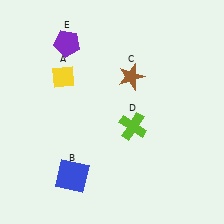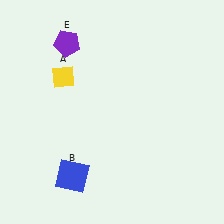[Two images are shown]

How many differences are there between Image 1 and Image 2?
There are 2 differences between the two images.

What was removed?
The brown star (C), the lime cross (D) were removed in Image 2.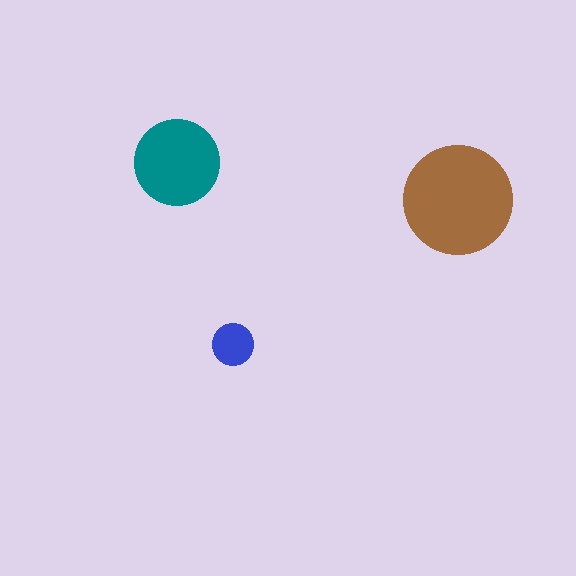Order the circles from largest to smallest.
the brown one, the teal one, the blue one.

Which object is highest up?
The teal circle is topmost.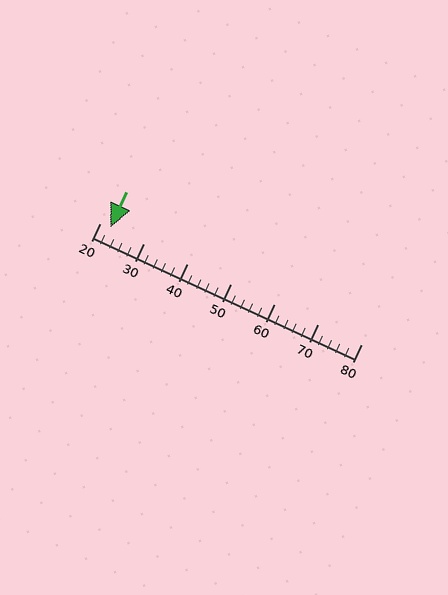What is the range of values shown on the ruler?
The ruler shows values from 20 to 80.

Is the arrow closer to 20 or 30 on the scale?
The arrow is closer to 20.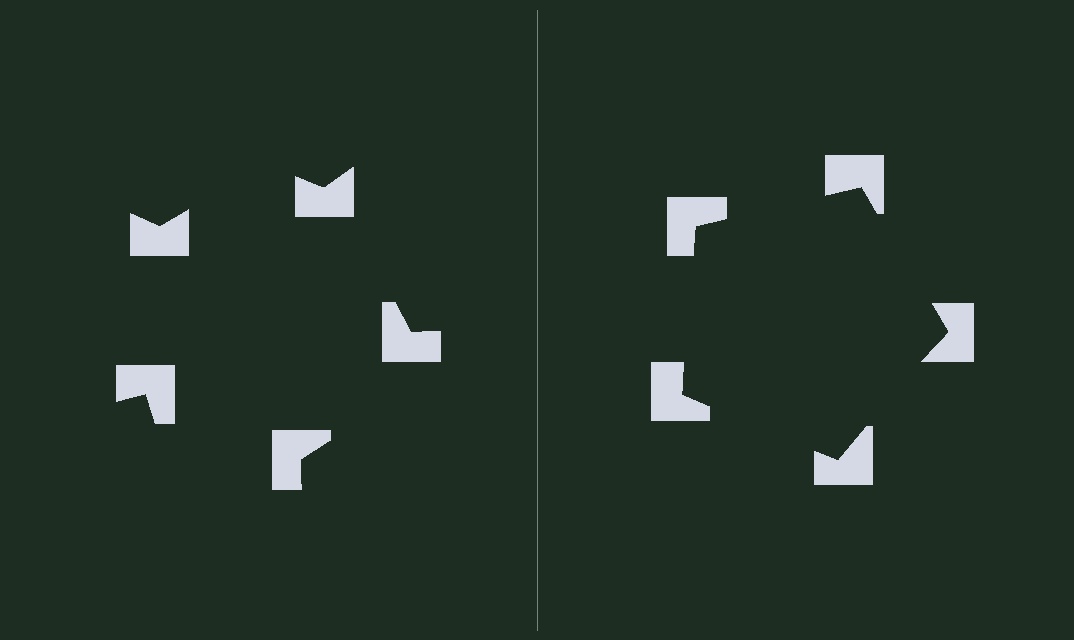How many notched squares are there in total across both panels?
10 — 5 on each side.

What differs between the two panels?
The notched squares are positioned identically on both sides; only the wedge orientations differ. On the right they align to a pentagon; on the left they are misaligned.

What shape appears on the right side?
An illusory pentagon.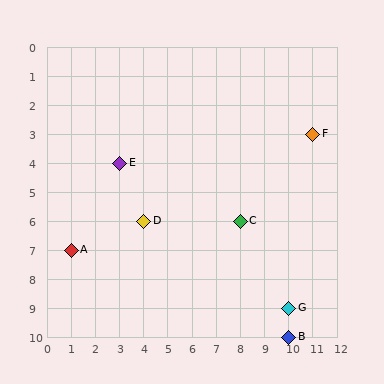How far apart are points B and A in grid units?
Points B and A are 9 columns and 3 rows apart (about 9.5 grid units diagonally).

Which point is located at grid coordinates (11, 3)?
Point F is at (11, 3).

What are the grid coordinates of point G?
Point G is at grid coordinates (10, 9).